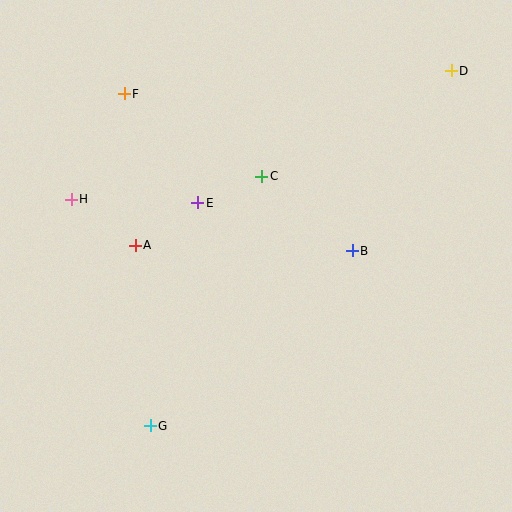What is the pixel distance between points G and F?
The distance between G and F is 333 pixels.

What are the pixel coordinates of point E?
Point E is at (198, 203).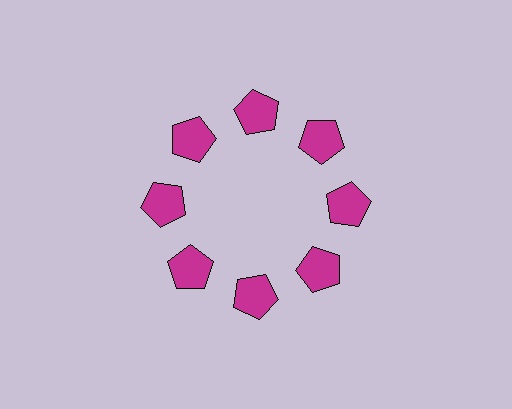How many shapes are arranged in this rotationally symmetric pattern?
There are 8 shapes, arranged in 8 groups of 1.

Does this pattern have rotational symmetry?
Yes, this pattern has 8-fold rotational symmetry. It looks the same after rotating 45 degrees around the center.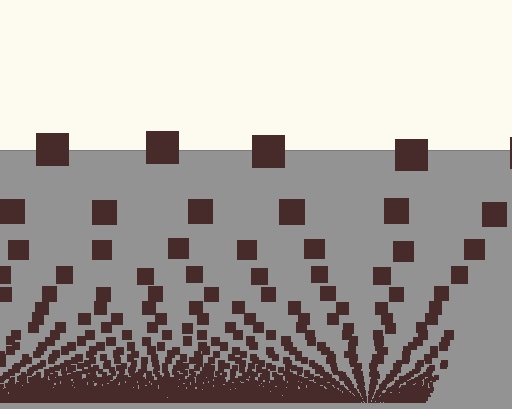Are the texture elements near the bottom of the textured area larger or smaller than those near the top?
Smaller. The gradient is inverted — elements near the bottom are smaller and denser.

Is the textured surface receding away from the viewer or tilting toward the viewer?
The surface appears to tilt toward the viewer. Texture elements get larger and sparser toward the top.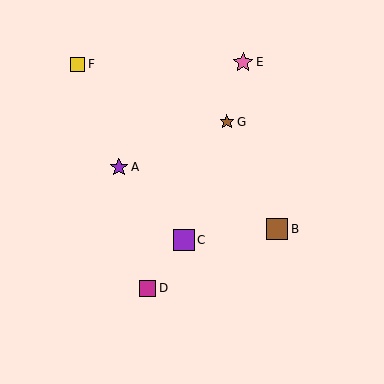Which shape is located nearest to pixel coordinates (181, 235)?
The purple square (labeled C) at (184, 240) is nearest to that location.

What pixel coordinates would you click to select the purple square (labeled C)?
Click at (184, 240) to select the purple square C.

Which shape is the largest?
The brown square (labeled B) is the largest.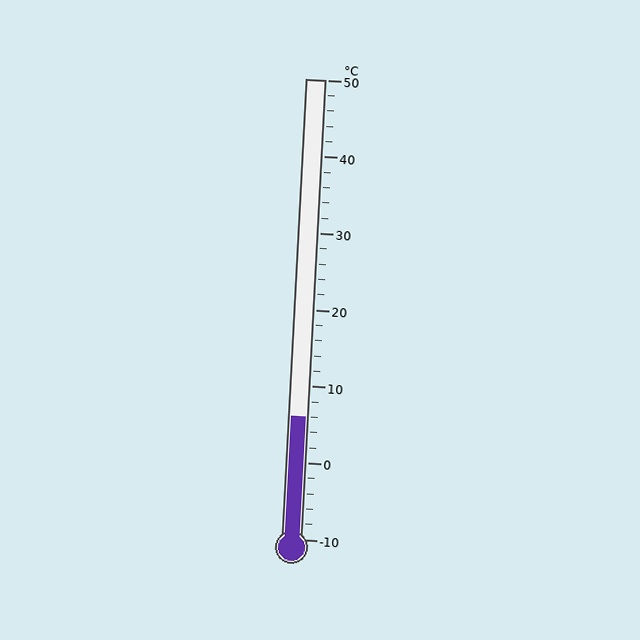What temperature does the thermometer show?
The thermometer shows approximately 6°C.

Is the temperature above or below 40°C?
The temperature is below 40°C.